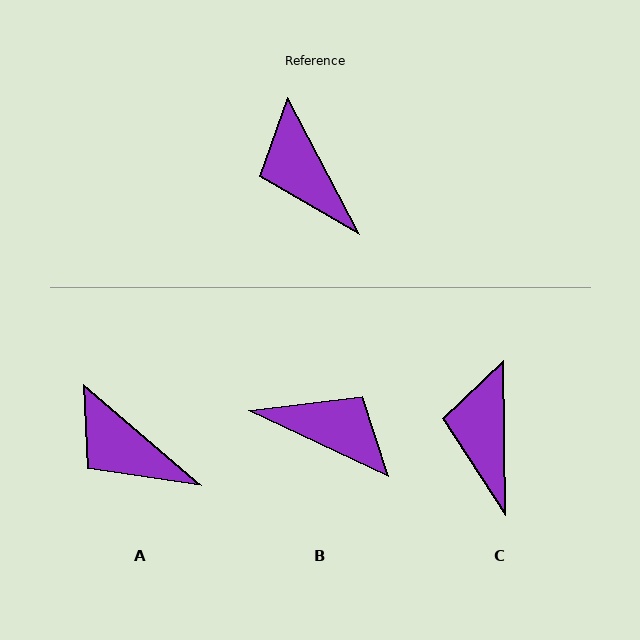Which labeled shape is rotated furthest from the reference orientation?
B, about 143 degrees away.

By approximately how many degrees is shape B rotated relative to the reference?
Approximately 143 degrees clockwise.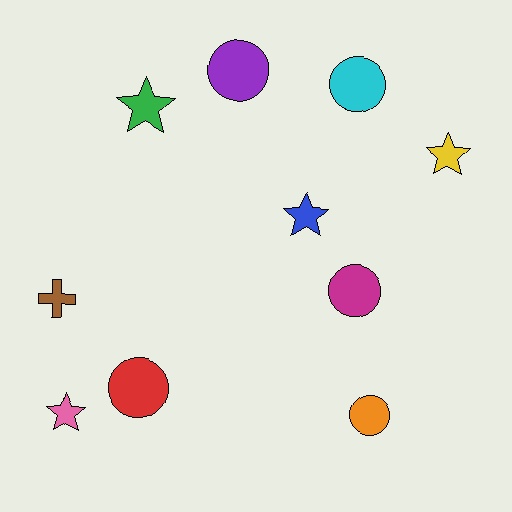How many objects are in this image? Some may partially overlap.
There are 10 objects.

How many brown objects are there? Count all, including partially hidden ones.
There is 1 brown object.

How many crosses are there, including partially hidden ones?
There is 1 cross.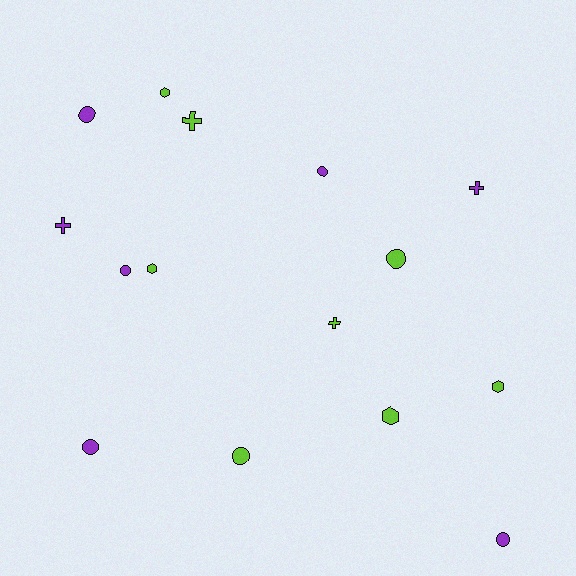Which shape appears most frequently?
Circle, with 7 objects.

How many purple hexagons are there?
There are no purple hexagons.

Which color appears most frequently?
Lime, with 8 objects.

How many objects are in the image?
There are 15 objects.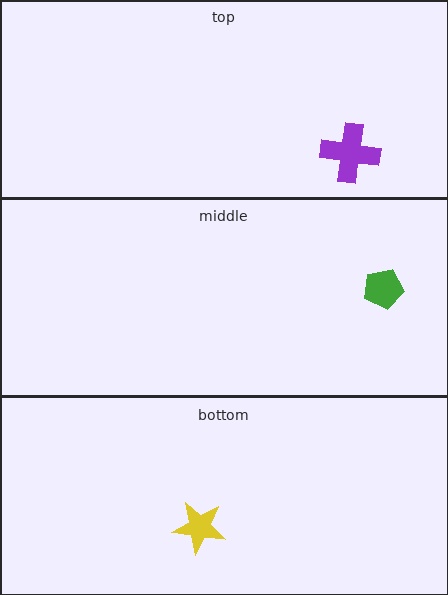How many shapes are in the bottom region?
1.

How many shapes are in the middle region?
1.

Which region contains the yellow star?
The bottom region.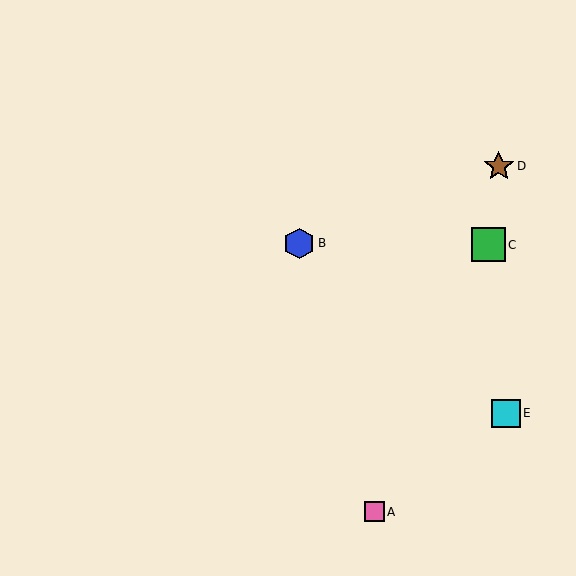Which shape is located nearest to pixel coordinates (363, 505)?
The pink square (labeled A) at (374, 512) is nearest to that location.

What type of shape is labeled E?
Shape E is a cyan square.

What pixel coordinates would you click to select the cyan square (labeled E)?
Click at (506, 413) to select the cyan square E.